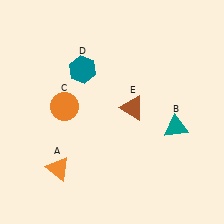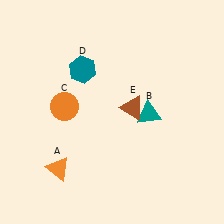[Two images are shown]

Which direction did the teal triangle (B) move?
The teal triangle (B) moved left.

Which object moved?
The teal triangle (B) moved left.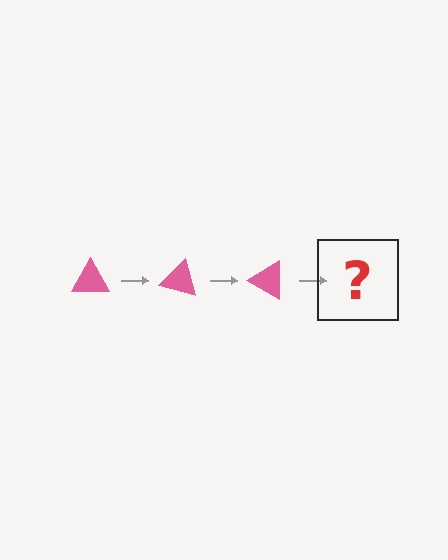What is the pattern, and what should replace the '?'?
The pattern is that the triangle rotates 15 degrees each step. The '?' should be a pink triangle rotated 45 degrees.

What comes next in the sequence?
The next element should be a pink triangle rotated 45 degrees.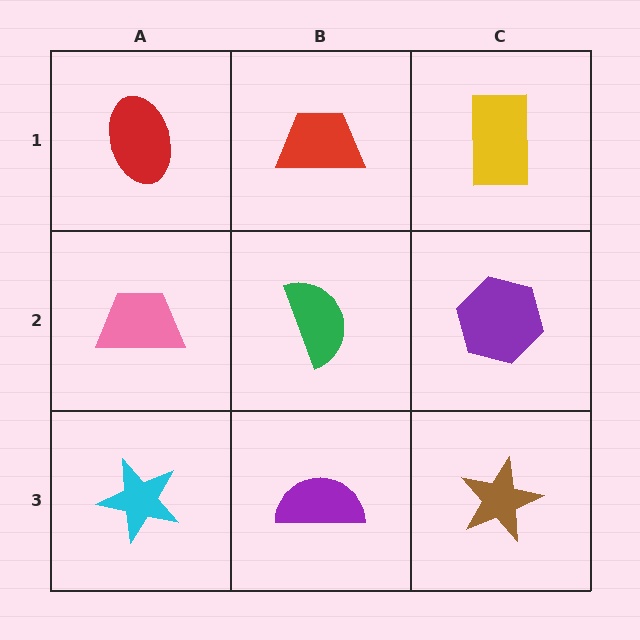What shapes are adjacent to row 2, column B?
A red trapezoid (row 1, column B), a purple semicircle (row 3, column B), a pink trapezoid (row 2, column A), a purple hexagon (row 2, column C).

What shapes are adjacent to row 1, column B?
A green semicircle (row 2, column B), a red ellipse (row 1, column A), a yellow rectangle (row 1, column C).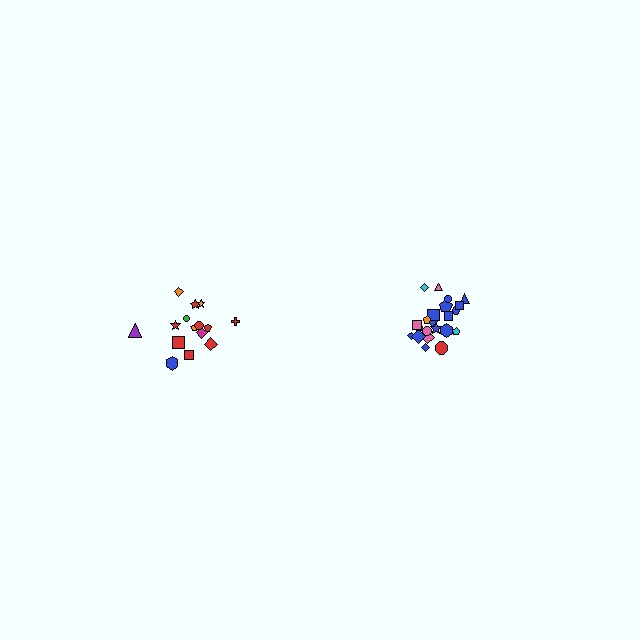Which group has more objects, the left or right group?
The right group.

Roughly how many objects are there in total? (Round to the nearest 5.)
Roughly 35 objects in total.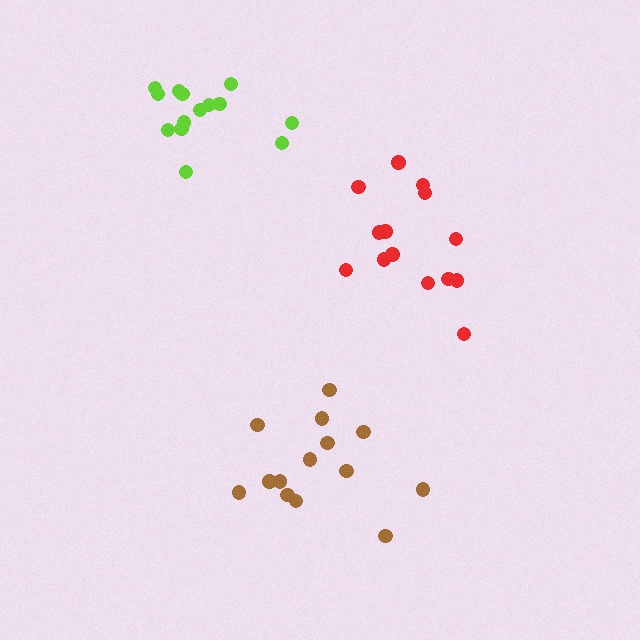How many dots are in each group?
Group 1: 14 dots, Group 2: 14 dots, Group 3: 14 dots (42 total).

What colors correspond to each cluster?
The clusters are colored: red, brown, lime.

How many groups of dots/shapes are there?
There are 3 groups.